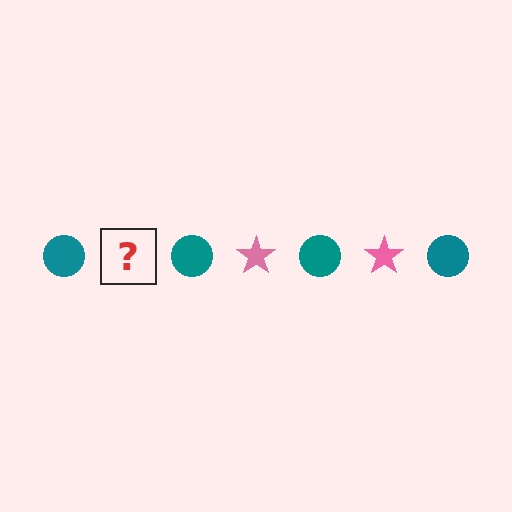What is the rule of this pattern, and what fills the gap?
The rule is that the pattern alternates between teal circle and pink star. The gap should be filled with a pink star.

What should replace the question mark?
The question mark should be replaced with a pink star.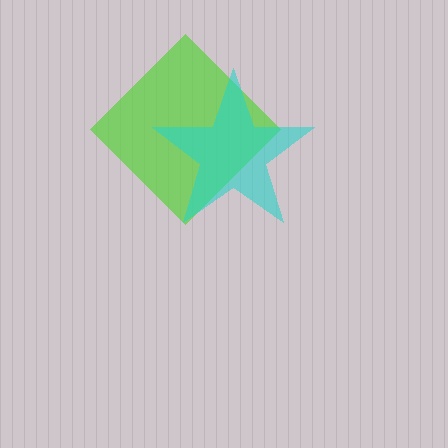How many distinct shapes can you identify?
There are 2 distinct shapes: a lime diamond, a cyan star.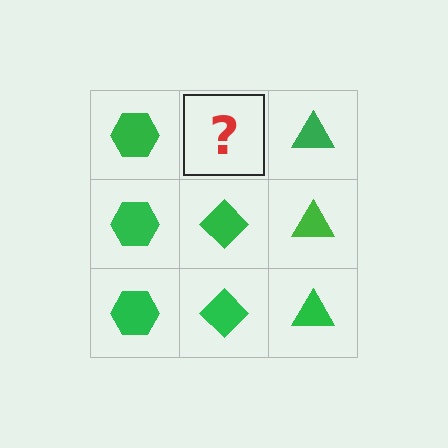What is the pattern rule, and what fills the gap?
The rule is that each column has a consistent shape. The gap should be filled with a green diamond.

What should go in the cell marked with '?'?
The missing cell should contain a green diamond.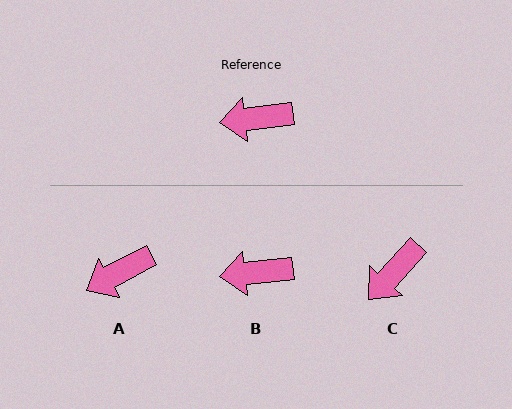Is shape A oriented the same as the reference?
No, it is off by about 22 degrees.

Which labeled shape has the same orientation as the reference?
B.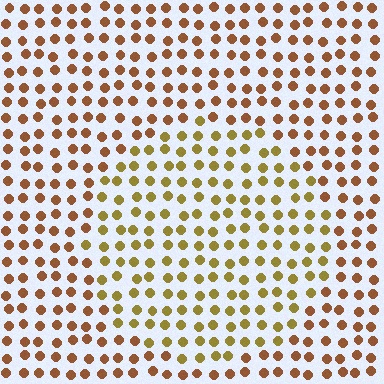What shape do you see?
I see a circle.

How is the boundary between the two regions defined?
The boundary is defined purely by a slight shift in hue (about 30 degrees). Spacing, size, and orientation are identical on both sides.